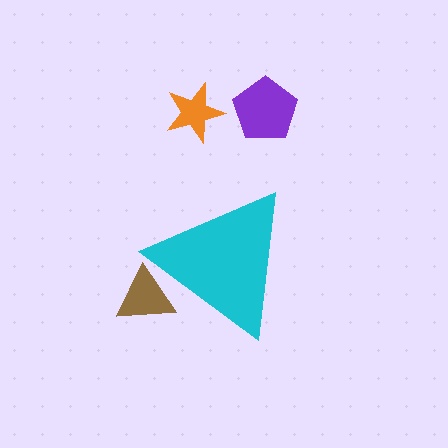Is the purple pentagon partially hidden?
No, the purple pentagon is fully visible.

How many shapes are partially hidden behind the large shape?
1 shape is partially hidden.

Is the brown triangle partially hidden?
Yes, the brown triangle is partially hidden behind the cyan triangle.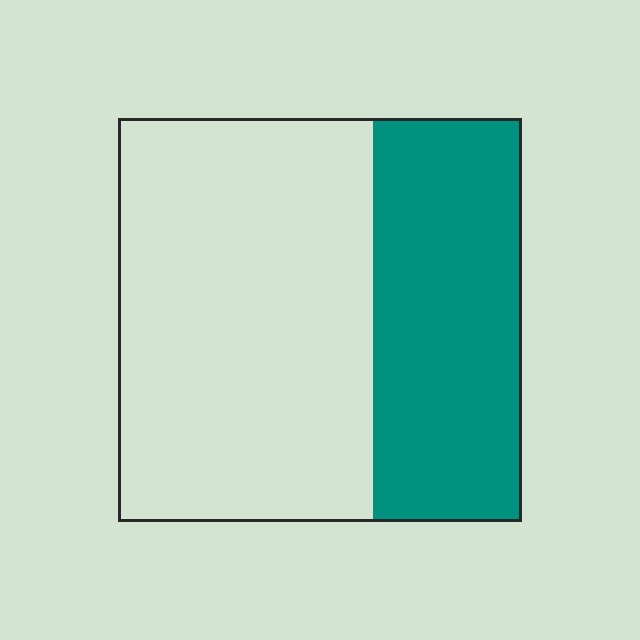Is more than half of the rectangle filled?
No.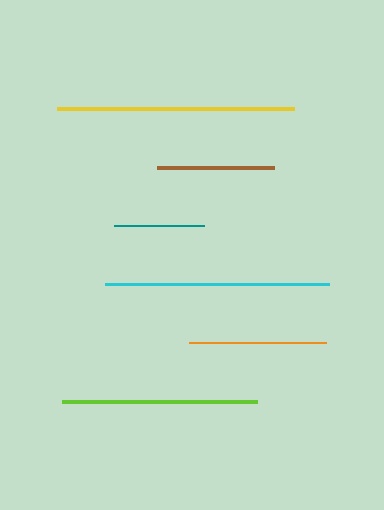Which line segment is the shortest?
The teal line is the shortest at approximately 90 pixels.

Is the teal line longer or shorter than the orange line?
The orange line is longer than the teal line.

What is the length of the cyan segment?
The cyan segment is approximately 224 pixels long.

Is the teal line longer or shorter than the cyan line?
The cyan line is longer than the teal line.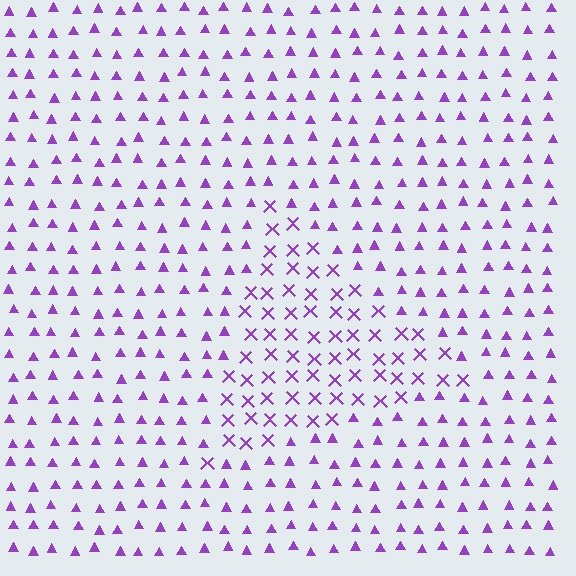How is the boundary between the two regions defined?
The boundary is defined by a change in element shape: X marks inside vs. triangles outside. All elements share the same color and spacing.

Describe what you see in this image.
The image is filled with small purple elements arranged in a uniform grid. A triangle-shaped region contains X marks, while the surrounding area contains triangles. The boundary is defined purely by the change in element shape.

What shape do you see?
I see a triangle.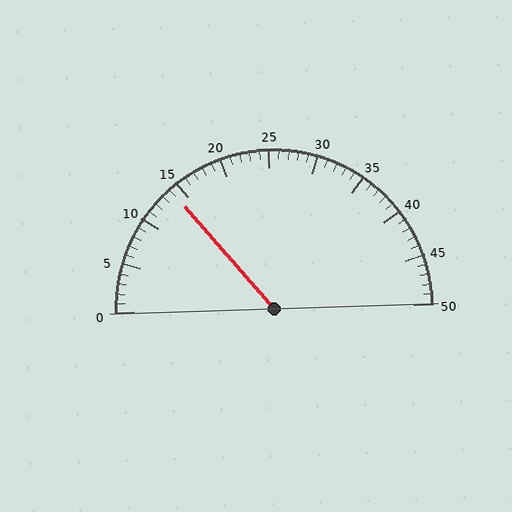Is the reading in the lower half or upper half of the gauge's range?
The reading is in the lower half of the range (0 to 50).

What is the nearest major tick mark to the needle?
The nearest major tick mark is 15.